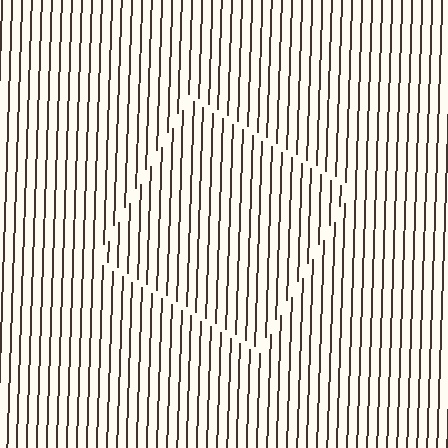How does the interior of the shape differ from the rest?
The interior of the shape contains the same grating, shifted by half a period — the contour is defined by the phase discontinuity where line-ends from the inner and outer gratings abut.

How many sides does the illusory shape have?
4 sides — the line-ends trace a square.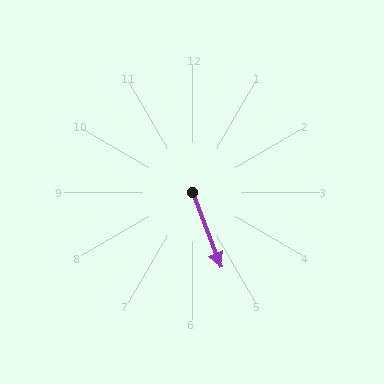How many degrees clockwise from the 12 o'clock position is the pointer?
Approximately 159 degrees.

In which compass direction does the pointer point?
South.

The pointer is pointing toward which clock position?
Roughly 5 o'clock.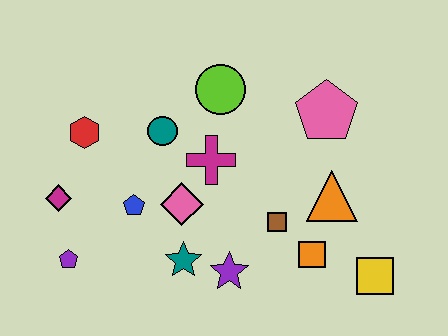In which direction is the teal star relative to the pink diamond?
The teal star is below the pink diamond.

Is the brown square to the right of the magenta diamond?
Yes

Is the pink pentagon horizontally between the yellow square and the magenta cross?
Yes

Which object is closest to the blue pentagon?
The pink diamond is closest to the blue pentagon.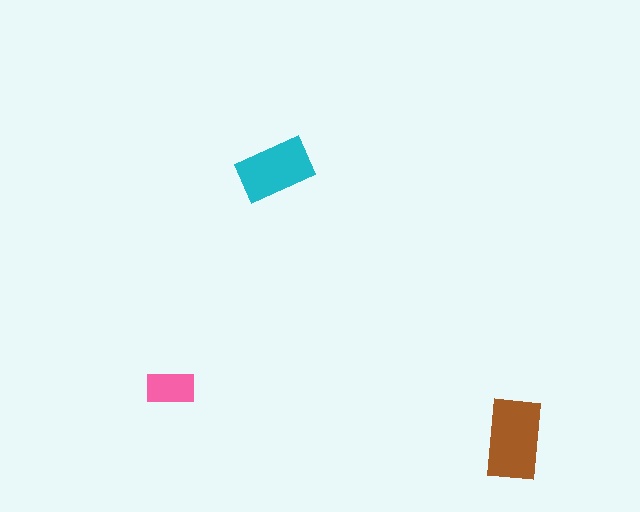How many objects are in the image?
There are 3 objects in the image.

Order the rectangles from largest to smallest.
the brown one, the cyan one, the pink one.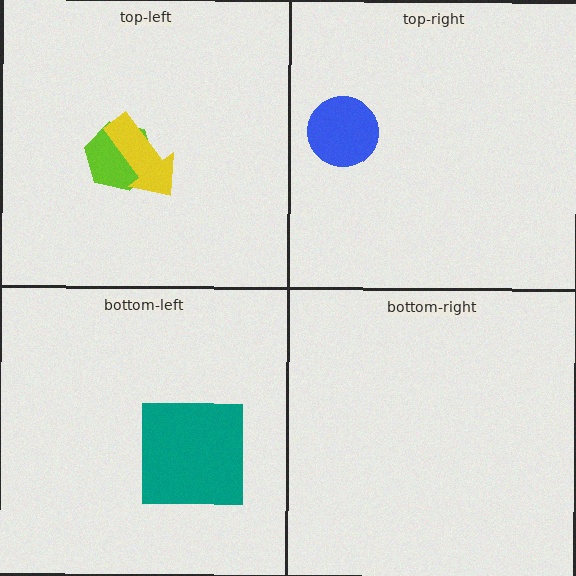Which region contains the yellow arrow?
The top-left region.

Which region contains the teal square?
The bottom-left region.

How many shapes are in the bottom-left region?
1.